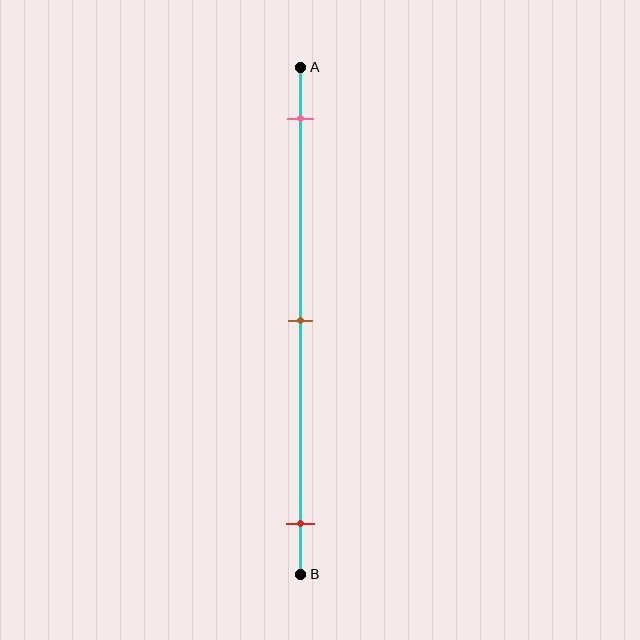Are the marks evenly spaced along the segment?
Yes, the marks are approximately evenly spaced.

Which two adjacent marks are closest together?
The pink and brown marks are the closest adjacent pair.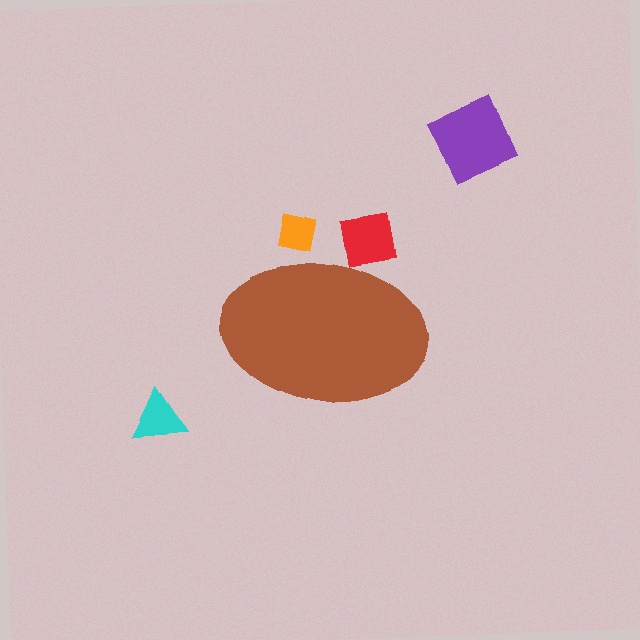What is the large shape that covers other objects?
A brown ellipse.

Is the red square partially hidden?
Yes, the red square is partially hidden behind the brown ellipse.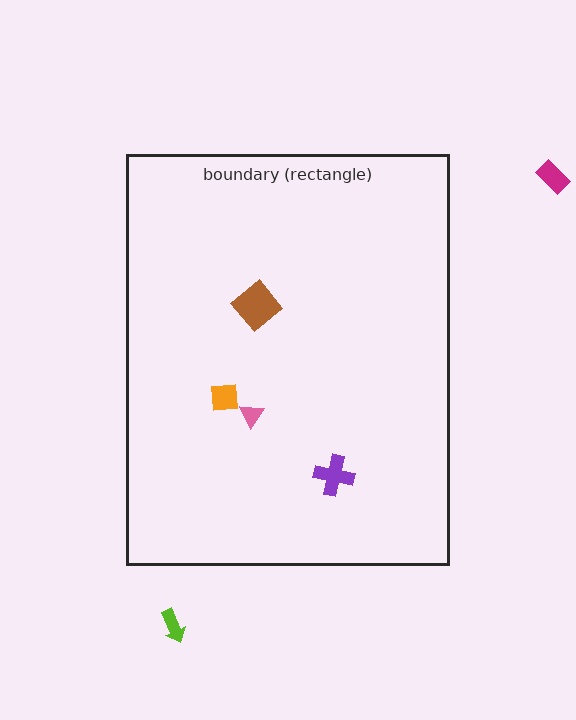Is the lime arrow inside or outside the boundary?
Outside.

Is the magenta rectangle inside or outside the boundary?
Outside.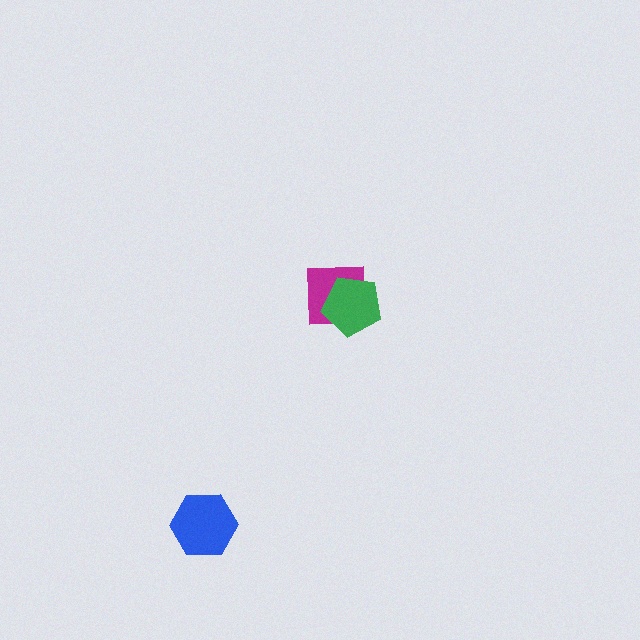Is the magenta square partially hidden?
Yes, it is partially covered by another shape.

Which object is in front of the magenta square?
The green pentagon is in front of the magenta square.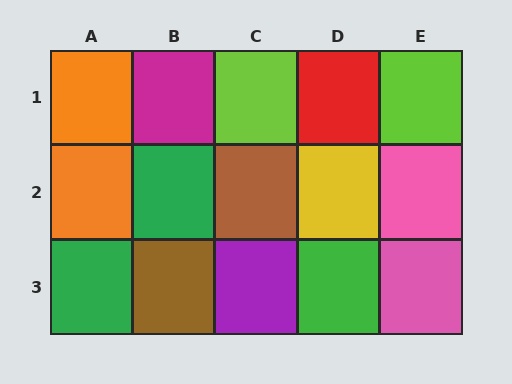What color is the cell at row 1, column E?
Lime.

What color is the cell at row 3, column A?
Green.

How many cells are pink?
2 cells are pink.